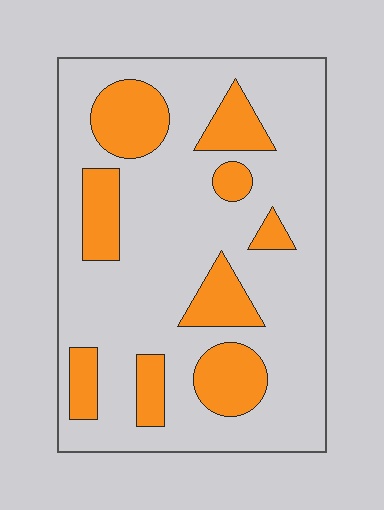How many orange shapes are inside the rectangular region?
9.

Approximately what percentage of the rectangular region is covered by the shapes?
Approximately 25%.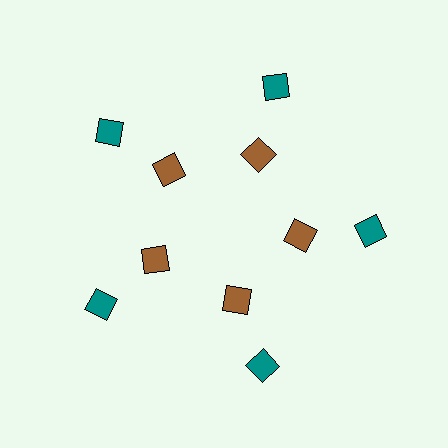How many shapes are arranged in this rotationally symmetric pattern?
There are 10 shapes, arranged in 5 groups of 2.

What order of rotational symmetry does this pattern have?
This pattern has 5-fold rotational symmetry.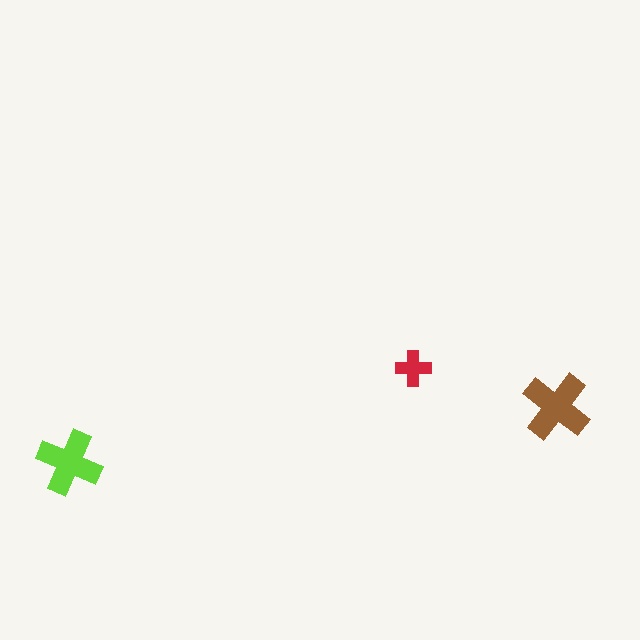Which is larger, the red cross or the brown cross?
The brown one.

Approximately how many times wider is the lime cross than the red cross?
About 2 times wider.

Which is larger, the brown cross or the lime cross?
The brown one.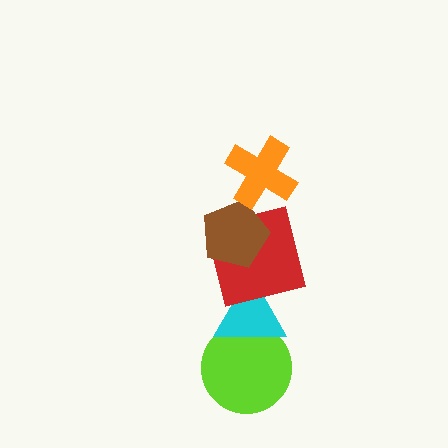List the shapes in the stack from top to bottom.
From top to bottom: the orange cross, the brown pentagon, the red square, the cyan triangle, the lime circle.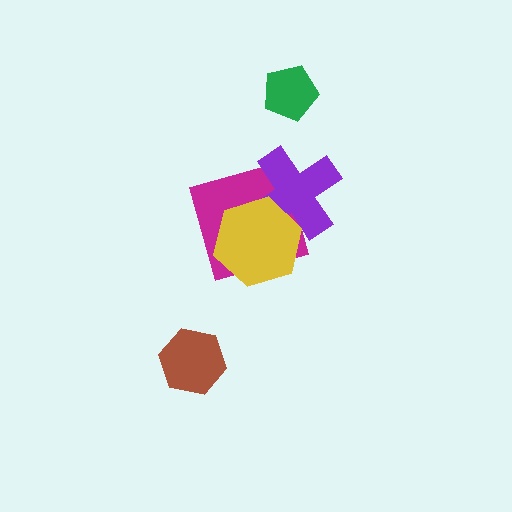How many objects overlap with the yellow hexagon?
2 objects overlap with the yellow hexagon.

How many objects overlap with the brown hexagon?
0 objects overlap with the brown hexagon.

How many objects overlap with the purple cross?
2 objects overlap with the purple cross.